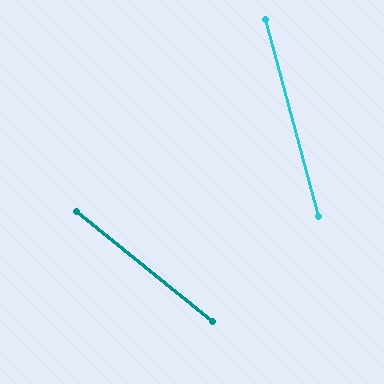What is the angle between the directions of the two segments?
Approximately 37 degrees.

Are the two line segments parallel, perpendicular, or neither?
Neither parallel nor perpendicular — they differ by about 37°.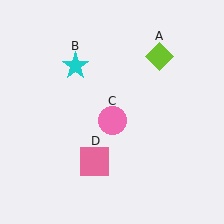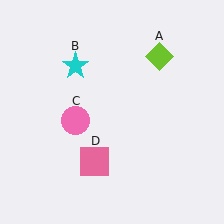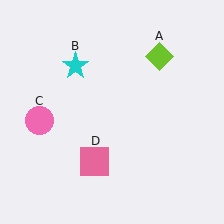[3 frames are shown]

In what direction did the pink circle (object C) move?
The pink circle (object C) moved left.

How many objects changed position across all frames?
1 object changed position: pink circle (object C).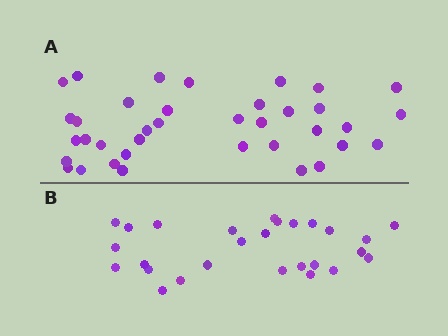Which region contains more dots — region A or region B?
Region A (the top region) has more dots.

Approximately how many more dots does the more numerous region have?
Region A has roughly 10 or so more dots than region B.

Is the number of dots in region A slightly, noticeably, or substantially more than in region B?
Region A has noticeably more, but not dramatically so. The ratio is roughly 1.4 to 1.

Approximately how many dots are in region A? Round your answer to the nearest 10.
About 40 dots. (The exact count is 37, which rounds to 40.)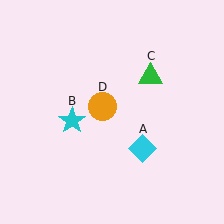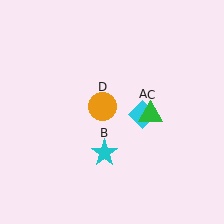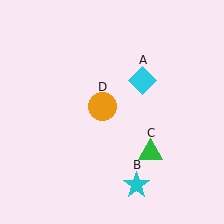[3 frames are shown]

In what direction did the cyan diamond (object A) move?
The cyan diamond (object A) moved up.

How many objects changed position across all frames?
3 objects changed position: cyan diamond (object A), cyan star (object B), green triangle (object C).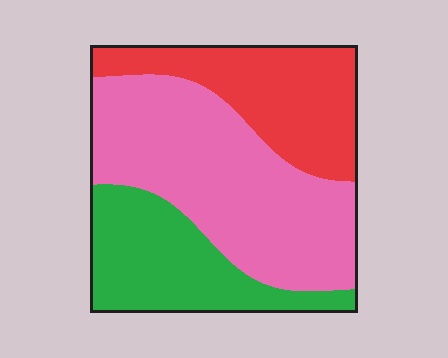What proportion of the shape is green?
Green covers 26% of the shape.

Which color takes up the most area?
Pink, at roughly 45%.